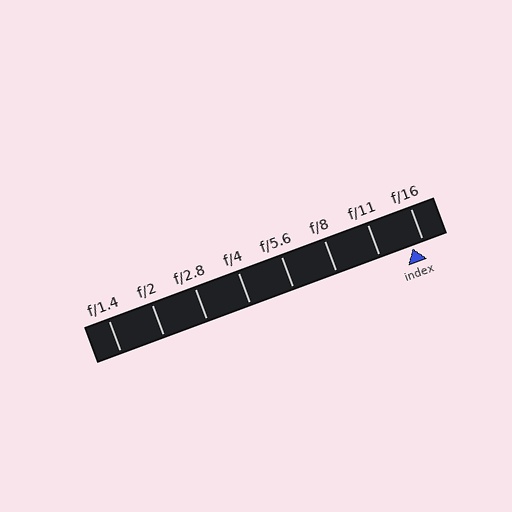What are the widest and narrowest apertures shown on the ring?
The widest aperture shown is f/1.4 and the narrowest is f/16.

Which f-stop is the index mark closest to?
The index mark is closest to f/16.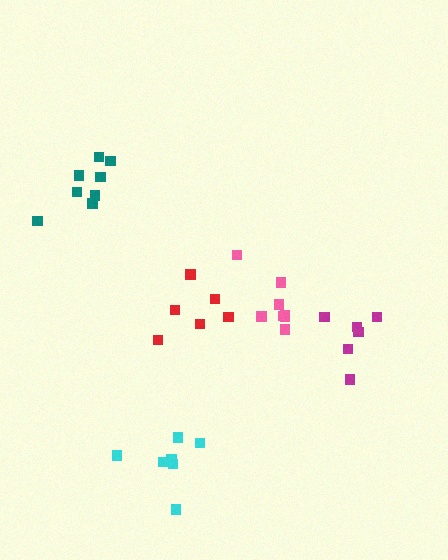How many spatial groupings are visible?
There are 5 spatial groupings.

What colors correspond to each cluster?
The clusters are colored: magenta, red, cyan, teal, pink.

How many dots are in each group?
Group 1: 6 dots, Group 2: 6 dots, Group 3: 7 dots, Group 4: 8 dots, Group 5: 8 dots (35 total).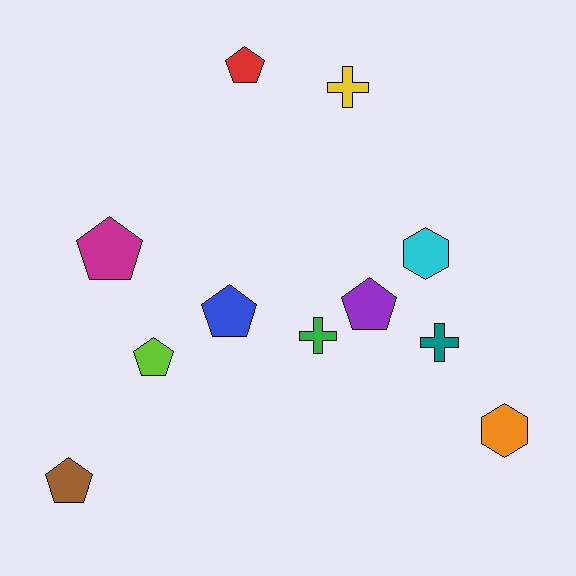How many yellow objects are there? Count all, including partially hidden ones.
There is 1 yellow object.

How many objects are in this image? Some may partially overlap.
There are 11 objects.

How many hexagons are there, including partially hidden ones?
There are 2 hexagons.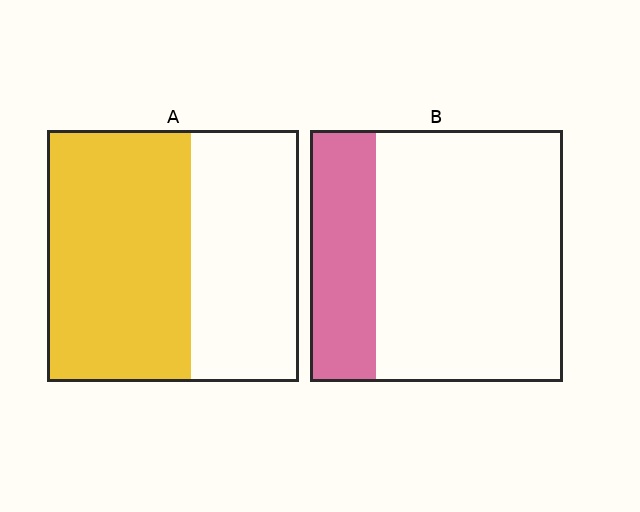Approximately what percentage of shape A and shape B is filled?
A is approximately 55% and B is approximately 25%.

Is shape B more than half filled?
No.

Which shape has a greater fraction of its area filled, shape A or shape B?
Shape A.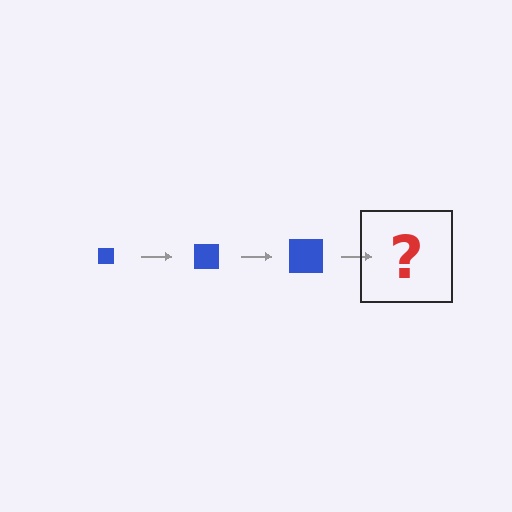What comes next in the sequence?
The next element should be a blue square, larger than the previous one.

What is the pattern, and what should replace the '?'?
The pattern is that the square gets progressively larger each step. The '?' should be a blue square, larger than the previous one.